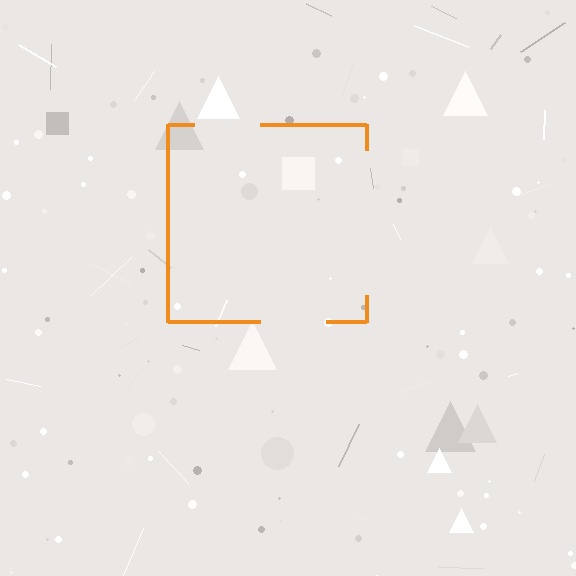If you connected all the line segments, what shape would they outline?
They would outline a square.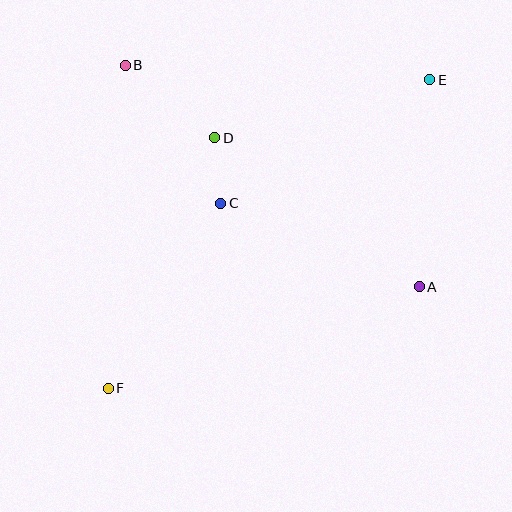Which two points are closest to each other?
Points C and D are closest to each other.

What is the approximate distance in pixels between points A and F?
The distance between A and F is approximately 327 pixels.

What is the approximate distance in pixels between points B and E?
The distance between B and E is approximately 305 pixels.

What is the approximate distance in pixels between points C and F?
The distance between C and F is approximately 216 pixels.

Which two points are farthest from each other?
Points E and F are farthest from each other.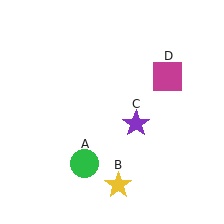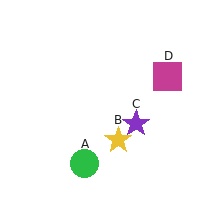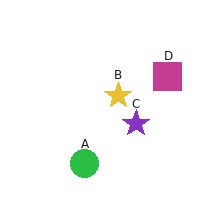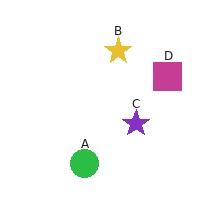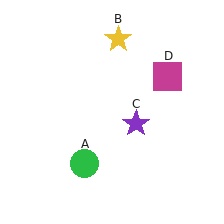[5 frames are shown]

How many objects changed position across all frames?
1 object changed position: yellow star (object B).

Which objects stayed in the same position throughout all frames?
Green circle (object A) and purple star (object C) and magenta square (object D) remained stationary.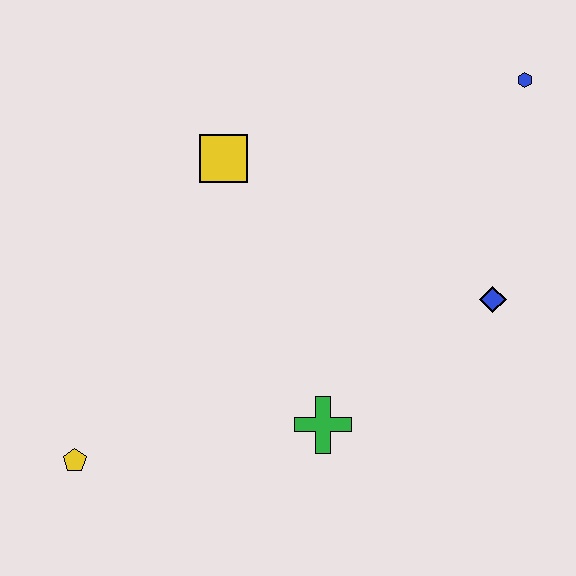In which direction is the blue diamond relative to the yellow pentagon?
The blue diamond is to the right of the yellow pentagon.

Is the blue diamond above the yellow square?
No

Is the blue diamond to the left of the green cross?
No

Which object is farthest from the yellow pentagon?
The blue hexagon is farthest from the yellow pentagon.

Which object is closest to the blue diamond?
The green cross is closest to the blue diamond.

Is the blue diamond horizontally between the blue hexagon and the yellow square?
Yes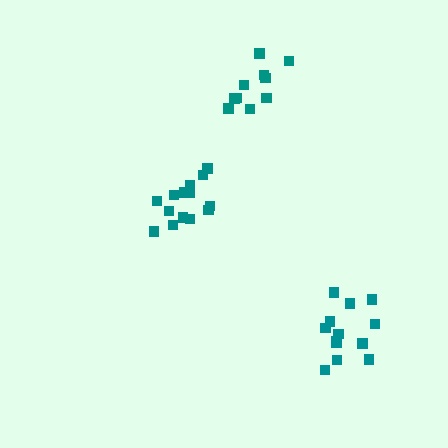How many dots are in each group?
Group 1: 14 dots, Group 2: 10 dots, Group 3: 13 dots (37 total).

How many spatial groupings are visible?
There are 3 spatial groupings.